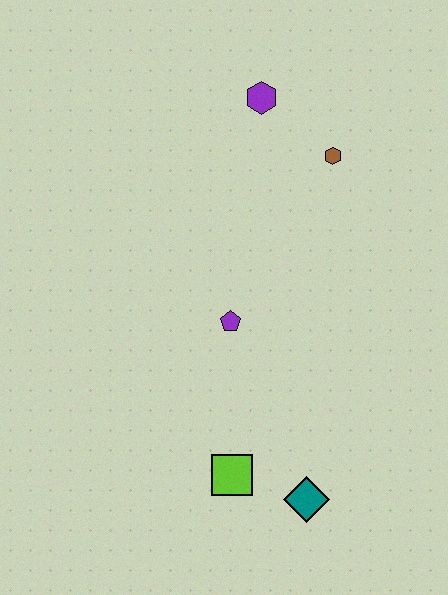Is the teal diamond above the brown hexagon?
No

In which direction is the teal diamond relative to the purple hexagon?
The teal diamond is below the purple hexagon.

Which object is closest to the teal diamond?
The lime square is closest to the teal diamond.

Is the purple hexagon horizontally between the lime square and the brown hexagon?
Yes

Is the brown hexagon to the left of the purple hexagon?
No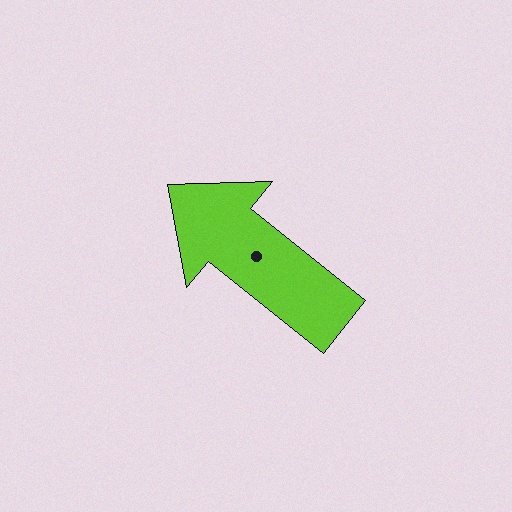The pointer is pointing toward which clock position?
Roughly 10 o'clock.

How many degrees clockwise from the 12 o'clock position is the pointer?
Approximately 309 degrees.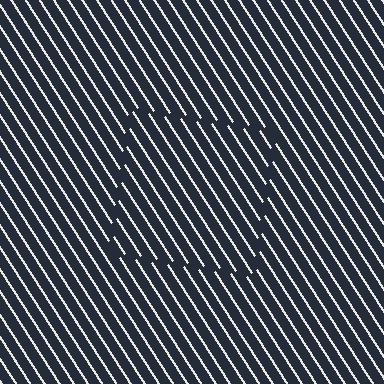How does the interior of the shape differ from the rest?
The interior of the shape contains the same grating, shifted by half a period — the contour is defined by the phase discontinuity where line-ends from the inner and outer gratings abut.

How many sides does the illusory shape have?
4 sides — the line-ends trace a square.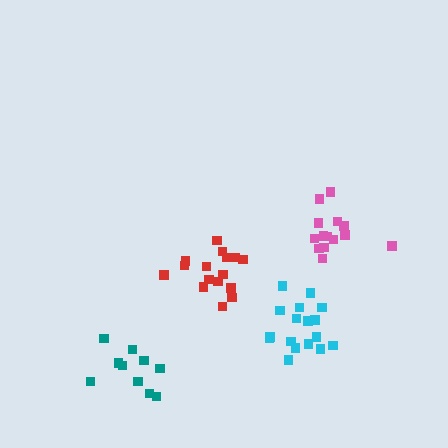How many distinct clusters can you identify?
There are 4 distinct clusters.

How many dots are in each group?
Group 1: 14 dots, Group 2: 11 dots, Group 3: 17 dots, Group 4: 16 dots (58 total).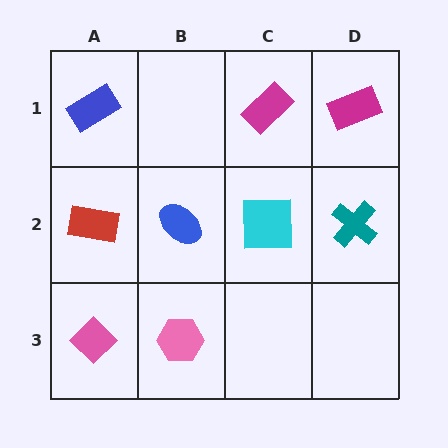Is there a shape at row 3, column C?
No, that cell is empty.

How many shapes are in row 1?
3 shapes.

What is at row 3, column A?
A pink diamond.